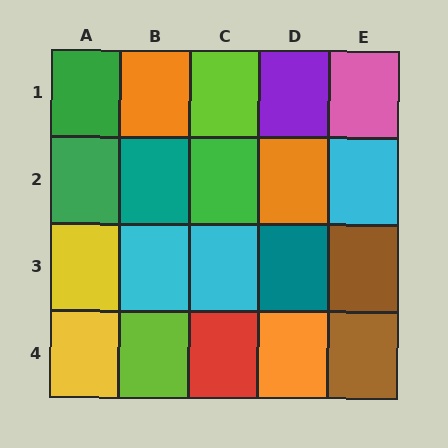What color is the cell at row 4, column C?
Red.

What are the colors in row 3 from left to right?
Yellow, cyan, cyan, teal, brown.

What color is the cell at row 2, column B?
Teal.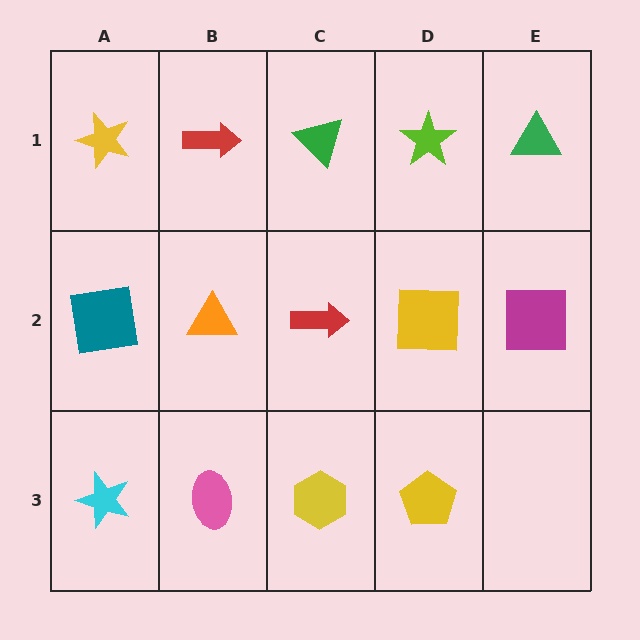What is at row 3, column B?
A pink ellipse.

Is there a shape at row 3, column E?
No, that cell is empty.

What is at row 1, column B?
A red arrow.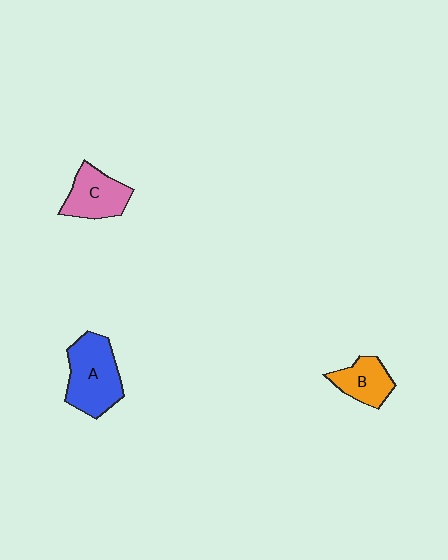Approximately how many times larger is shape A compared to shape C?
Approximately 1.4 times.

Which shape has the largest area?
Shape A (blue).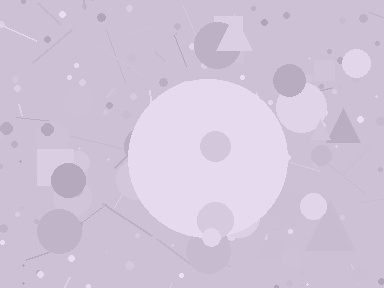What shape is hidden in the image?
A circle is hidden in the image.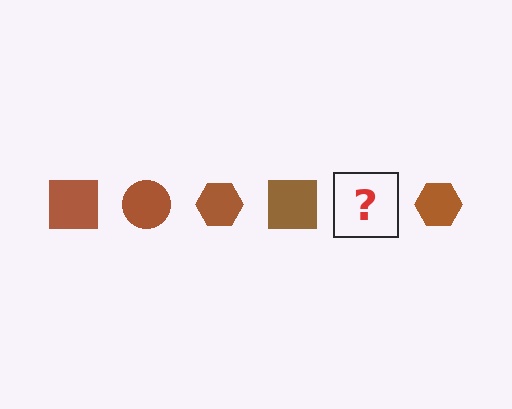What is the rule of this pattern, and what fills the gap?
The rule is that the pattern cycles through square, circle, hexagon shapes in brown. The gap should be filled with a brown circle.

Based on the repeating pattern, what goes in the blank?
The blank should be a brown circle.